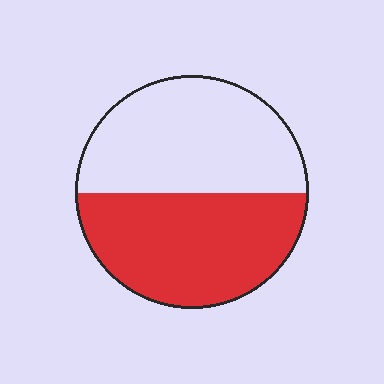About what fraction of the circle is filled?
About one half (1/2).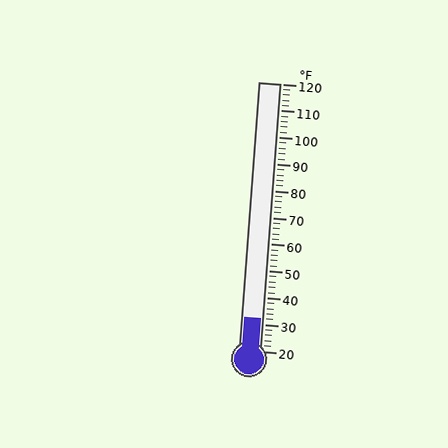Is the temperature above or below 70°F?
The temperature is below 70°F.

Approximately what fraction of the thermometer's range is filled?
The thermometer is filled to approximately 10% of its range.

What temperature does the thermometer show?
The thermometer shows approximately 32°F.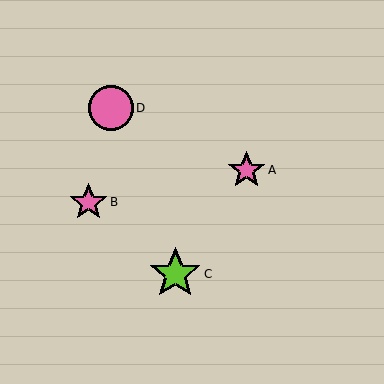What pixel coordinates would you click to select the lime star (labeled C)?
Click at (175, 274) to select the lime star C.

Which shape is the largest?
The lime star (labeled C) is the largest.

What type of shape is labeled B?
Shape B is a pink star.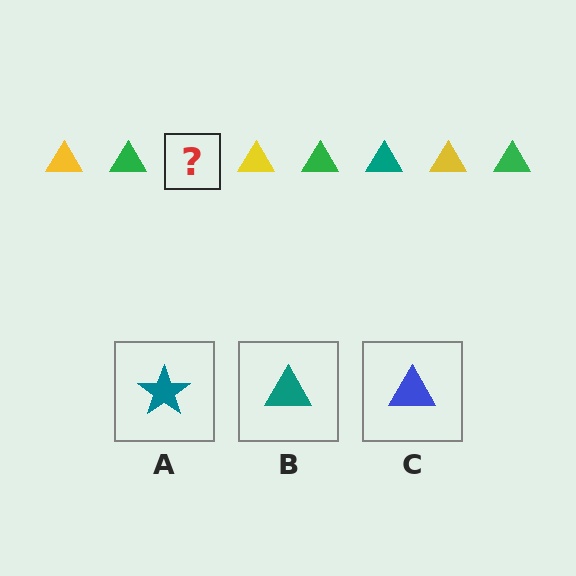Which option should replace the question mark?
Option B.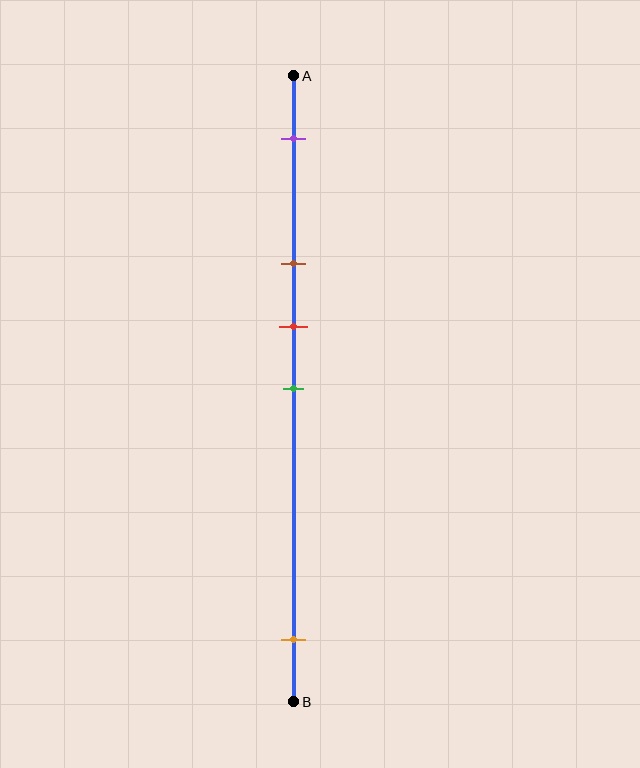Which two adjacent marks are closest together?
The red and green marks are the closest adjacent pair.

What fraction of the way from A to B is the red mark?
The red mark is approximately 40% (0.4) of the way from A to B.